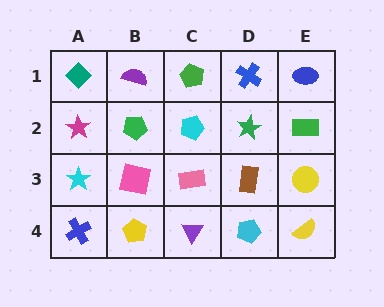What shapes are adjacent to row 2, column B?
A purple semicircle (row 1, column B), a pink square (row 3, column B), a magenta star (row 2, column A), a cyan pentagon (row 2, column C).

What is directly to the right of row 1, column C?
A blue cross.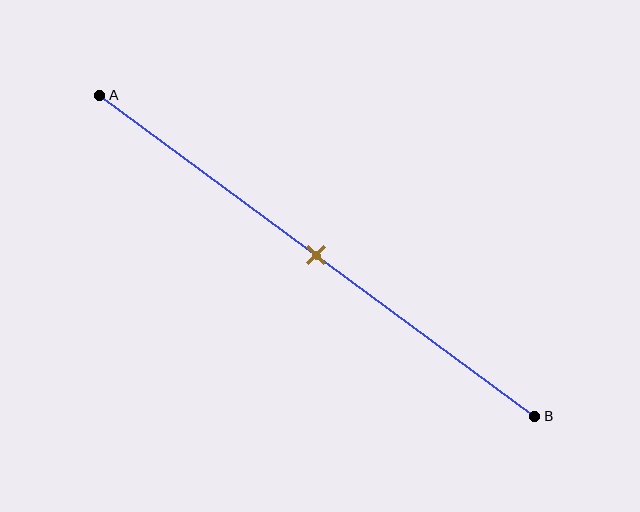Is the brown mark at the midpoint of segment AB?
Yes, the mark is approximately at the midpoint.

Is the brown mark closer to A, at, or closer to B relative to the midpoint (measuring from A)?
The brown mark is approximately at the midpoint of segment AB.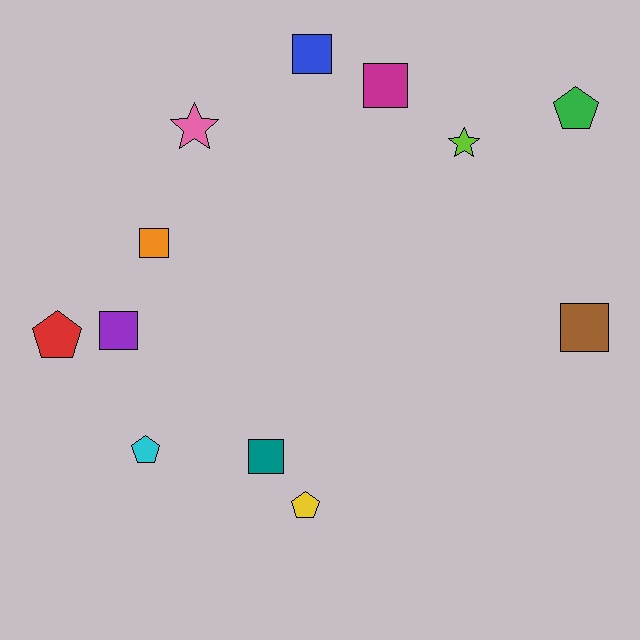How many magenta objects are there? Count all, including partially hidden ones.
There is 1 magenta object.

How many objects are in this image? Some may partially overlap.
There are 12 objects.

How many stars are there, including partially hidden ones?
There are 2 stars.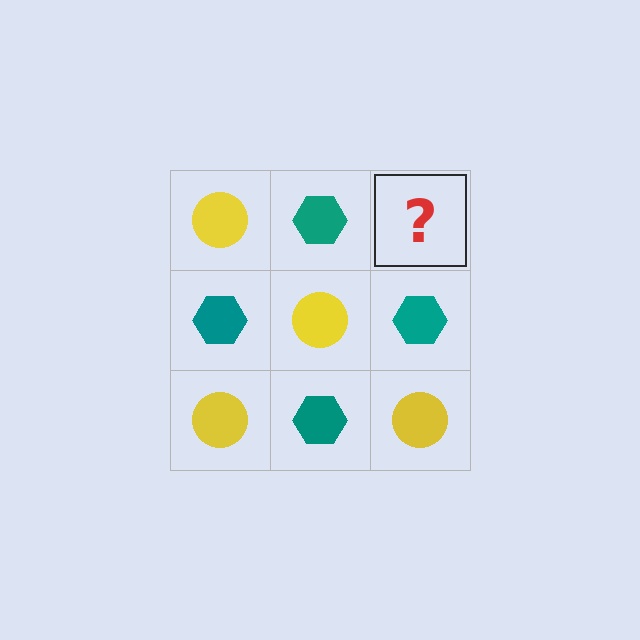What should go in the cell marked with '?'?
The missing cell should contain a yellow circle.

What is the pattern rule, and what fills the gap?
The rule is that it alternates yellow circle and teal hexagon in a checkerboard pattern. The gap should be filled with a yellow circle.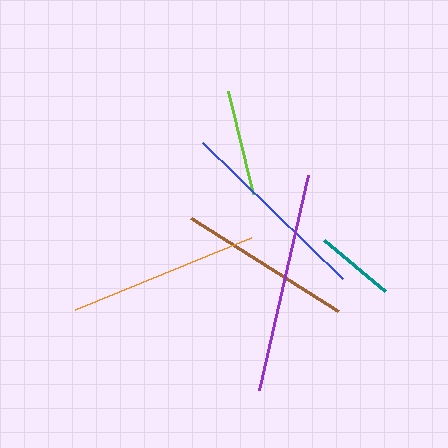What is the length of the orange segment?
The orange segment is approximately 190 pixels long.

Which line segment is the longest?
The purple line is the longest at approximately 220 pixels.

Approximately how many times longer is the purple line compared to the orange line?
The purple line is approximately 1.2 times the length of the orange line.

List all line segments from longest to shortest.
From longest to shortest: purple, blue, orange, brown, lime, teal.